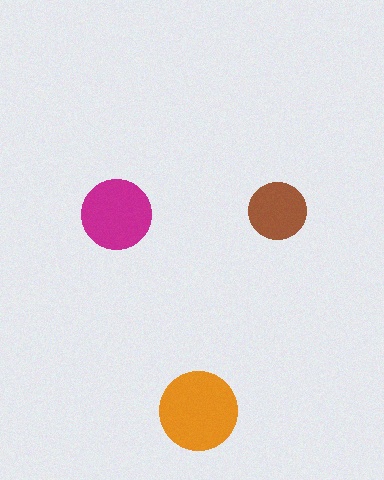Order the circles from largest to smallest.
the orange one, the magenta one, the brown one.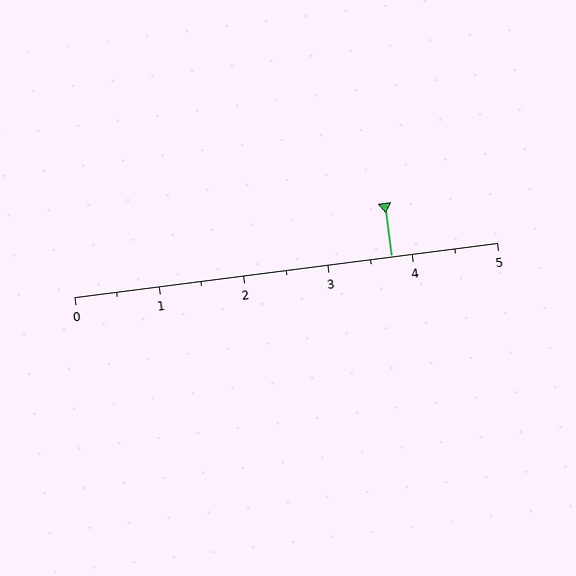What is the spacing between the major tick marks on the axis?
The major ticks are spaced 1 apart.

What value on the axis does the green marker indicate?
The marker indicates approximately 3.8.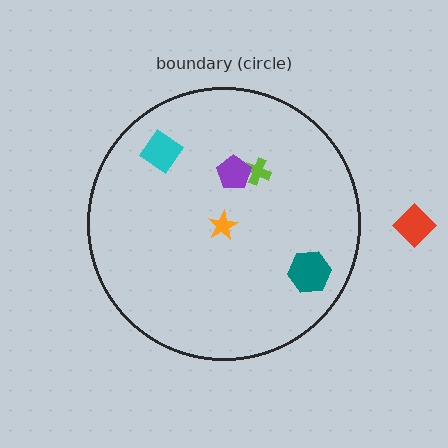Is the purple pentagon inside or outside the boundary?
Inside.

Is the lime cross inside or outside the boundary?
Inside.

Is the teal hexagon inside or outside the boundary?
Inside.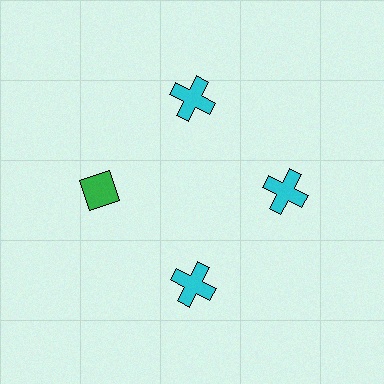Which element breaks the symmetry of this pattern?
The green diamond at roughly the 9 o'clock position breaks the symmetry. All other shapes are cyan crosses.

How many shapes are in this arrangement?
There are 4 shapes arranged in a ring pattern.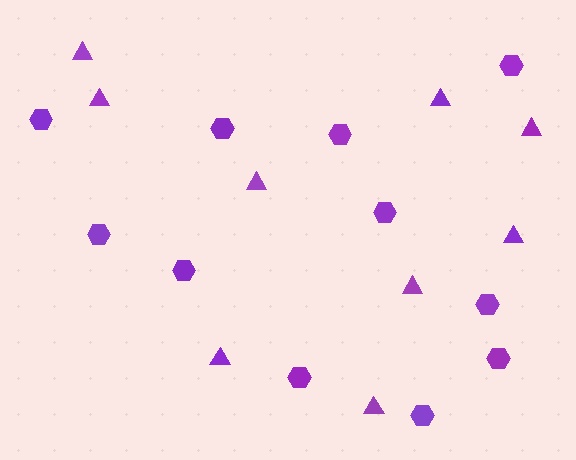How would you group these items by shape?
There are 2 groups: one group of triangles (9) and one group of hexagons (11).